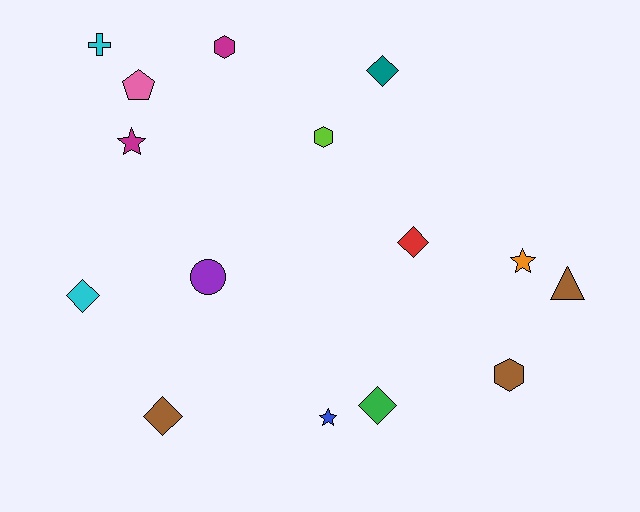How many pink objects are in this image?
There is 1 pink object.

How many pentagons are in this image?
There is 1 pentagon.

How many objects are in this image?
There are 15 objects.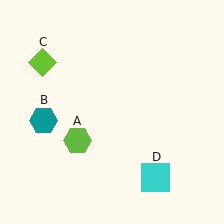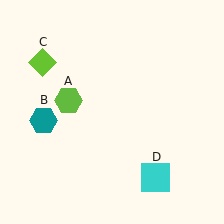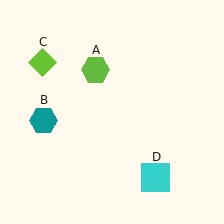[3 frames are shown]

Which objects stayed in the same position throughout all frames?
Teal hexagon (object B) and lime diamond (object C) and cyan square (object D) remained stationary.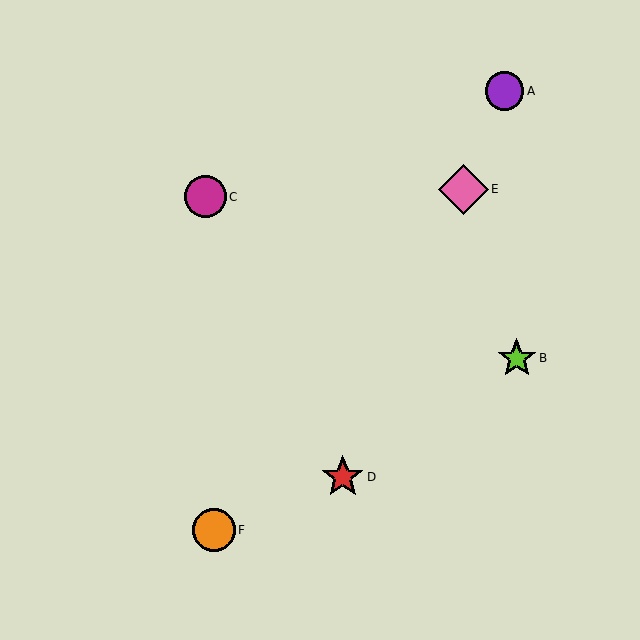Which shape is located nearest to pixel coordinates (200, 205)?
The magenta circle (labeled C) at (205, 197) is nearest to that location.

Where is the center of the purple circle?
The center of the purple circle is at (504, 91).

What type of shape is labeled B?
Shape B is a lime star.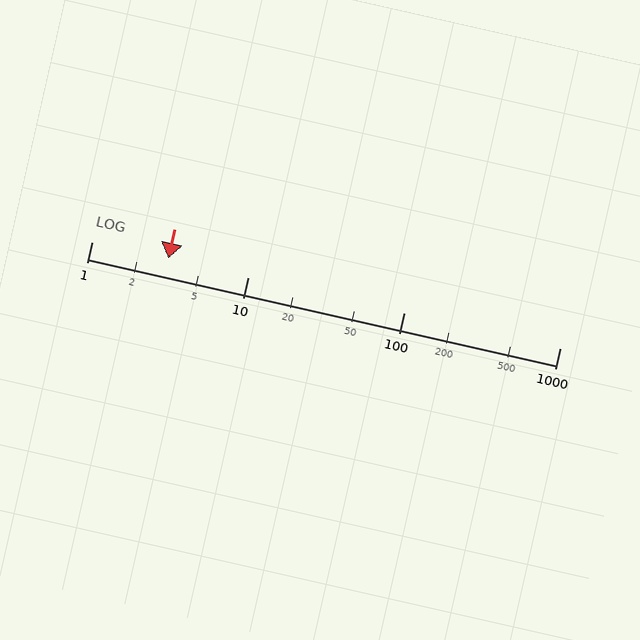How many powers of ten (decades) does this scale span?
The scale spans 3 decades, from 1 to 1000.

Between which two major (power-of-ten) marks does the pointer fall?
The pointer is between 1 and 10.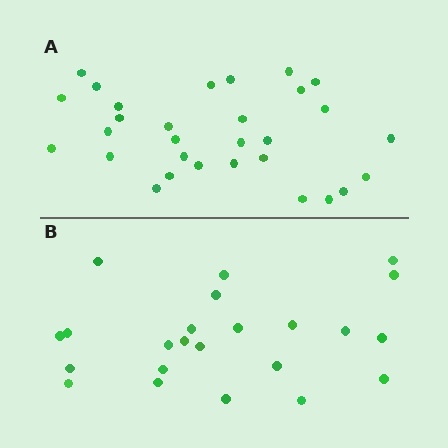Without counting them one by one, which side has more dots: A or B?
Region A (the top region) has more dots.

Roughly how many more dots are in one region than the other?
Region A has roughly 8 or so more dots than region B.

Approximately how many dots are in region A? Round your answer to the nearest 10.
About 30 dots.